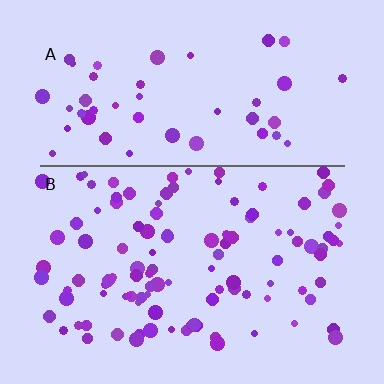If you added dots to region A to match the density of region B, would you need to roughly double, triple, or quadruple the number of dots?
Approximately double.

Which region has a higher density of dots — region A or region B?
B (the bottom).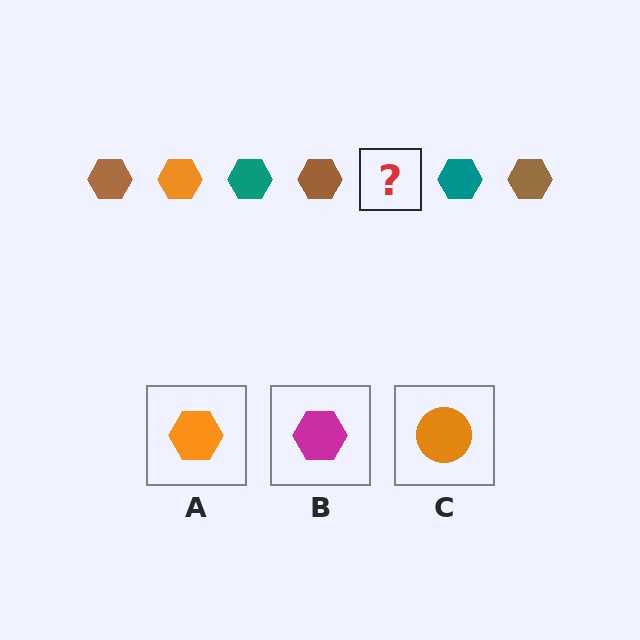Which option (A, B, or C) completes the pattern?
A.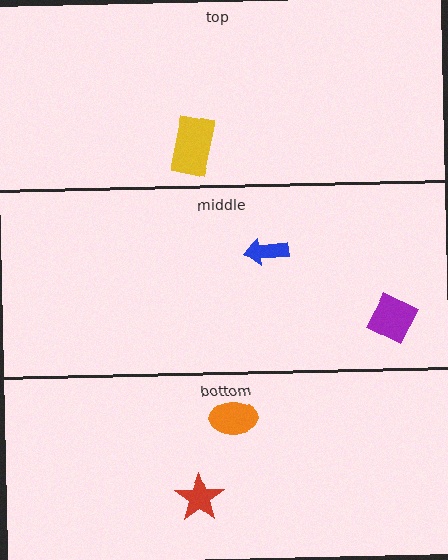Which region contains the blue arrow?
The middle region.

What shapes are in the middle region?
The blue arrow, the purple diamond.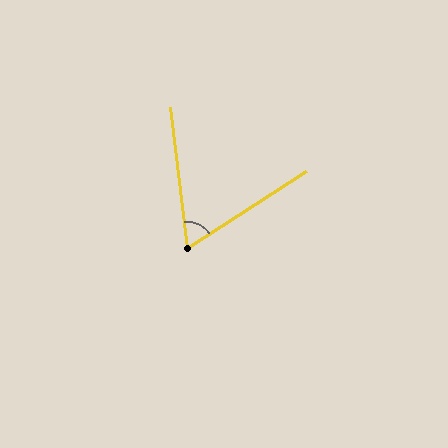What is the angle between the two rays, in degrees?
Approximately 64 degrees.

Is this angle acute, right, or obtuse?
It is acute.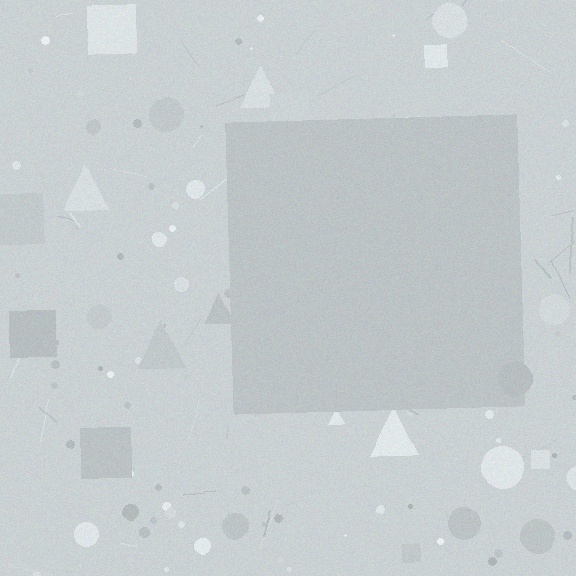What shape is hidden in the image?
A square is hidden in the image.